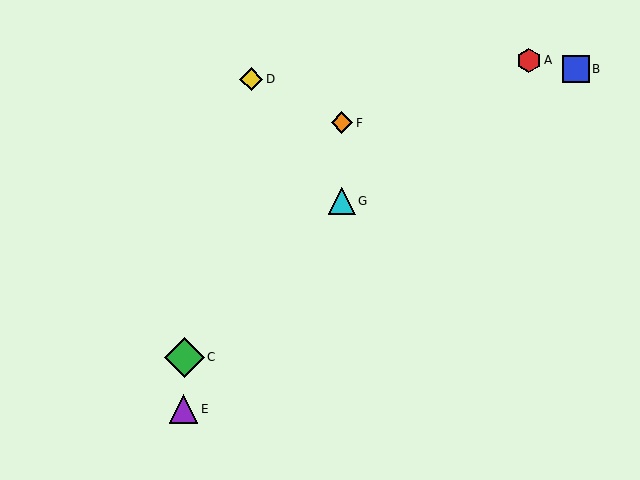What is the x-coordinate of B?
Object B is at x≈576.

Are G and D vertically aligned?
No, G is at x≈342 and D is at x≈251.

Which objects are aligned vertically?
Objects F, G are aligned vertically.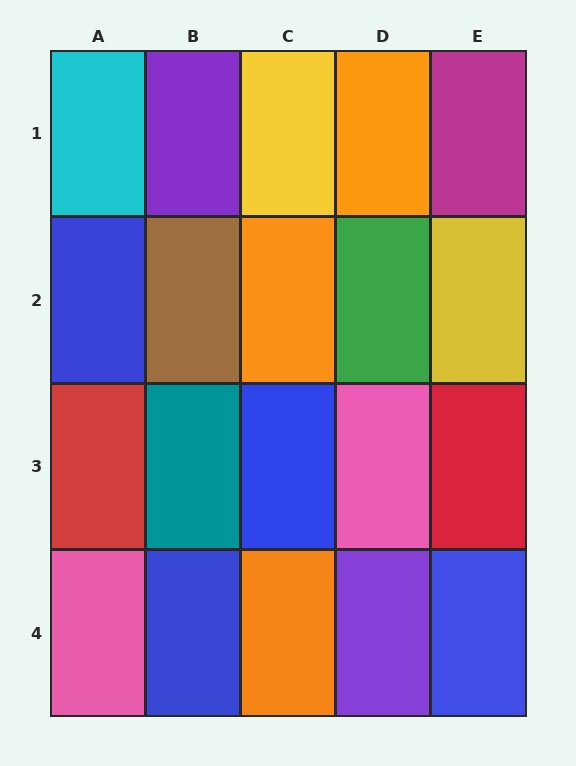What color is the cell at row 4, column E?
Blue.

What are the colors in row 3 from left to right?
Red, teal, blue, pink, red.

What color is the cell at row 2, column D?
Green.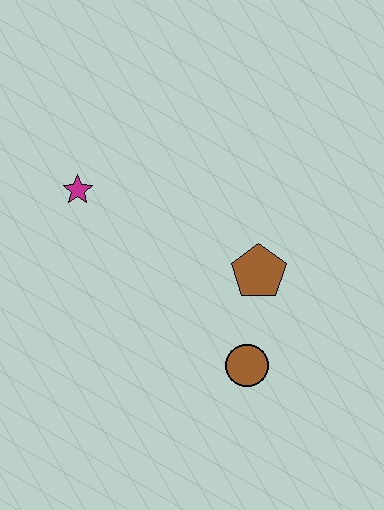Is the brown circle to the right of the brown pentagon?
No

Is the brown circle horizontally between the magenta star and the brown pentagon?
Yes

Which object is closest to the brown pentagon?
The brown circle is closest to the brown pentagon.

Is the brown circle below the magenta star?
Yes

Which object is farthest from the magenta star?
The brown circle is farthest from the magenta star.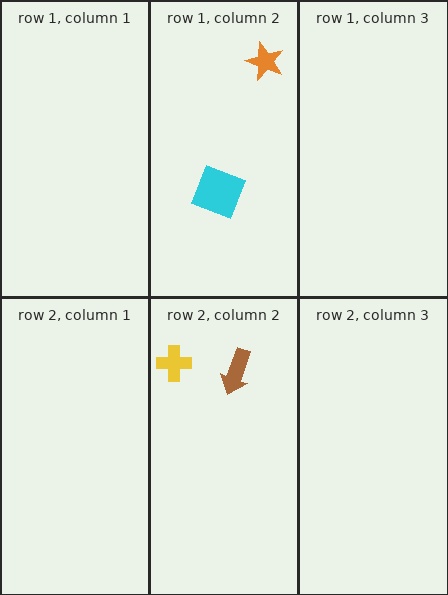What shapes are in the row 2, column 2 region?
The brown arrow, the yellow cross.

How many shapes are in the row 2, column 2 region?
2.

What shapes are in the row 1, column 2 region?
The cyan square, the orange star.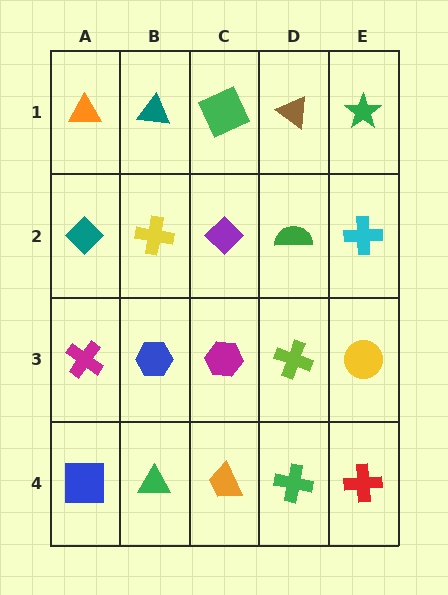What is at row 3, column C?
A magenta hexagon.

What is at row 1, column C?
A green square.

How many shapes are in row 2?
5 shapes.